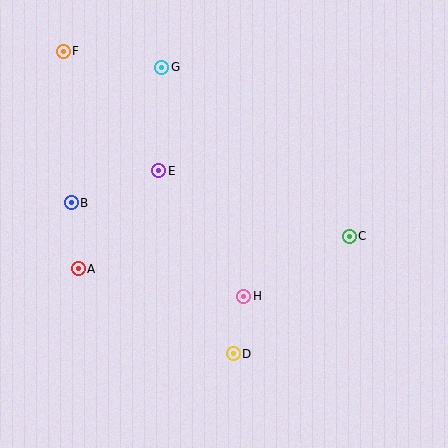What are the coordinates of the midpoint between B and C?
The midpoint between B and C is at (210, 219).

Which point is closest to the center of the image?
Point H at (243, 296) is closest to the center.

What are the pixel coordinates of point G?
Point G is at (162, 67).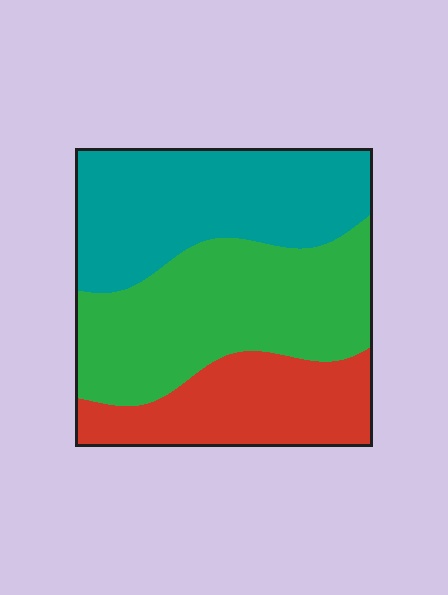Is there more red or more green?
Green.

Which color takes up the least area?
Red, at roughly 25%.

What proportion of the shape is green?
Green takes up about two fifths (2/5) of the shape.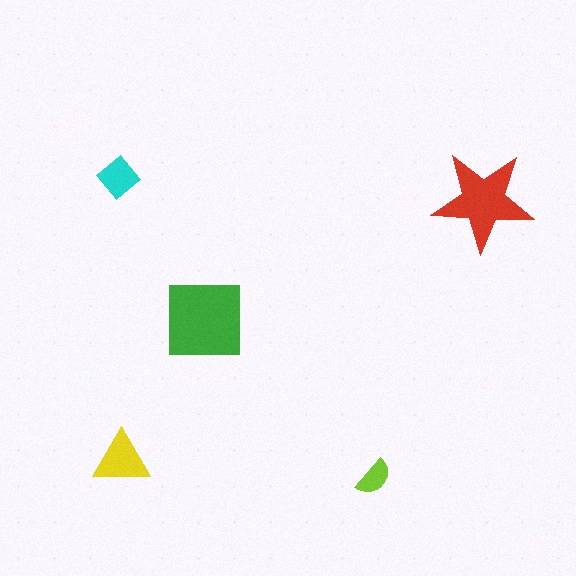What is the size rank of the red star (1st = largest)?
2nd.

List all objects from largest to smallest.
The green square, the red star, the yellow triangle, the cyan diamond, the lime semicircle.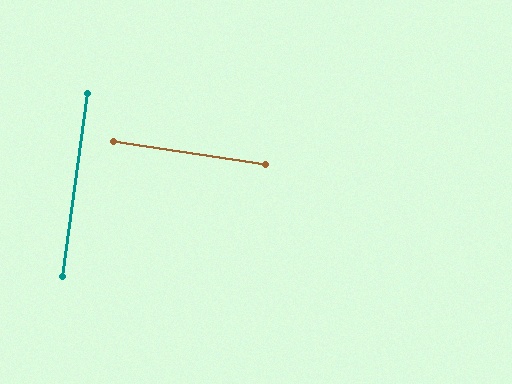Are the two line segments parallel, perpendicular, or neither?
Perpendicular — they meet at approximately 90°.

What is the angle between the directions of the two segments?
Approximately 90 degrees.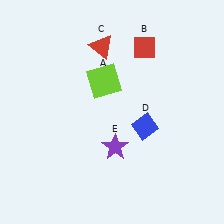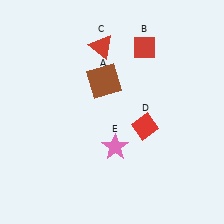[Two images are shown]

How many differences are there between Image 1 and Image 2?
There are 3 differences between the two images.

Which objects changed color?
A changed from lime to brown. D changed from blue to red. E changed from purple to pink.